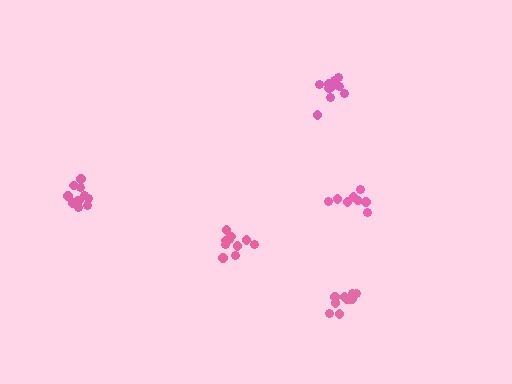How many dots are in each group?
Group 1: 12 dots, Group 2: 11 dots, Group 3: 11 dots, Group 4: 10 dots, Group 5: 8 dots (52 total).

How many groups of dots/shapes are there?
There are 5 groups.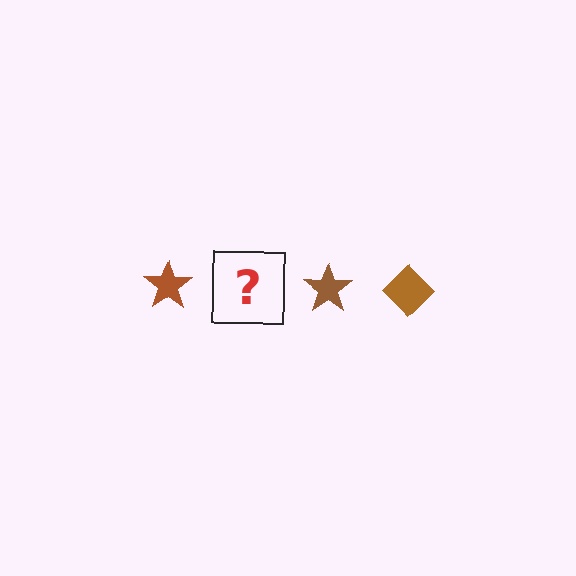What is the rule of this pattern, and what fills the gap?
The rule is that the pattern cycles through star, diamond shapes in brown. The gap should be filled with a brown diamond.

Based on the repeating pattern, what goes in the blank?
The blank should be a brown diamond.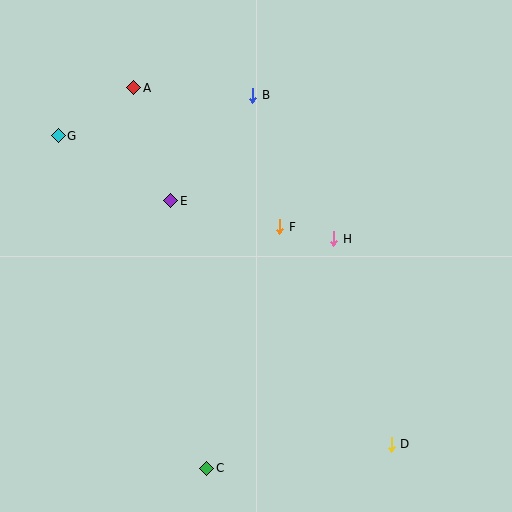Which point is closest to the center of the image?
Point F at (280, 227) is closest to the center.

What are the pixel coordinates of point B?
Point B is at (253, 95).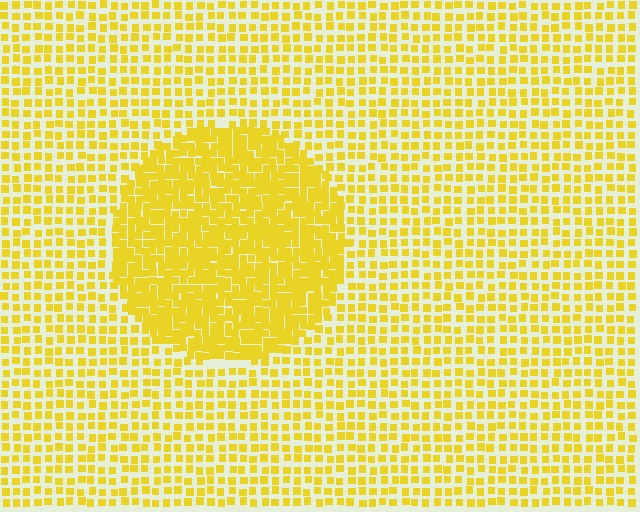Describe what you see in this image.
The image contains small yellow elements arranged at two different densities. A circle-shaped region is visible where the elements are more densely packed than the surrounding area.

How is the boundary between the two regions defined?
The boundary is defined by a change in element density (approximately 2.1x ratio). All elements are the same color, size, and shape.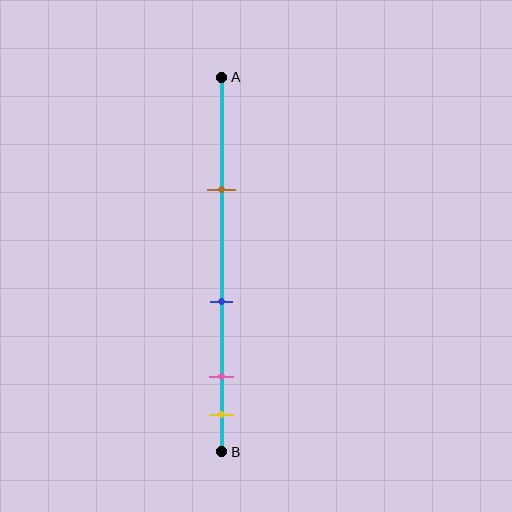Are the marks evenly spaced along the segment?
No, the marks are not evenly spaced.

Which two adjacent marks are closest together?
The pink and yellow marks are the closest adjacent pair.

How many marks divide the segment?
There are 4 marks dividing the segment.